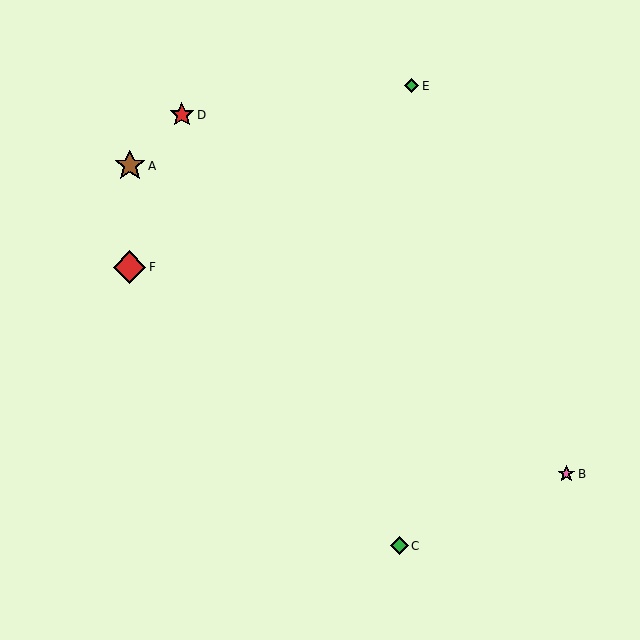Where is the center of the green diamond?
The center of the green diamond is at (399, 546).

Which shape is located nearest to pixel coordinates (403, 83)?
The green diamond (labeled E) at (412, 86) is nearest to that location.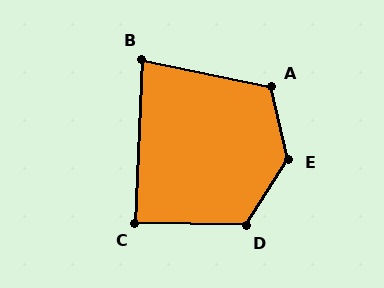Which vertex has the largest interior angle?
E, at approximately 134 degrees.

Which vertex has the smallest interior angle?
B, at approximately 81 degrees.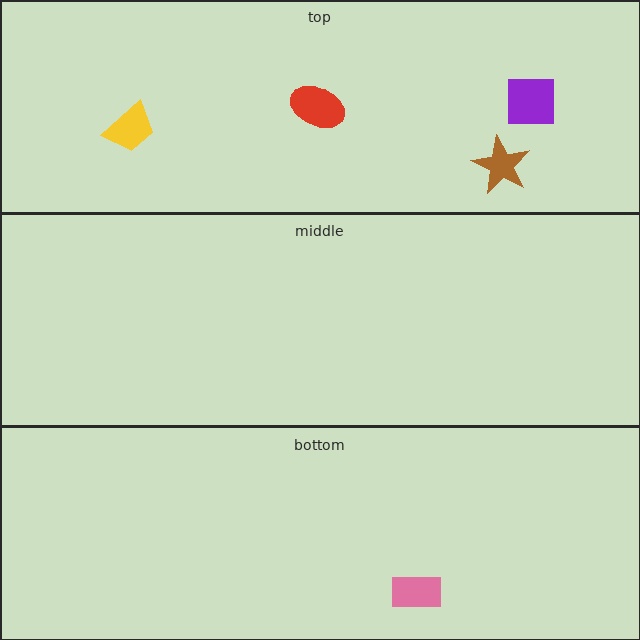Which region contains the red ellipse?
The top region.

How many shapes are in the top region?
4.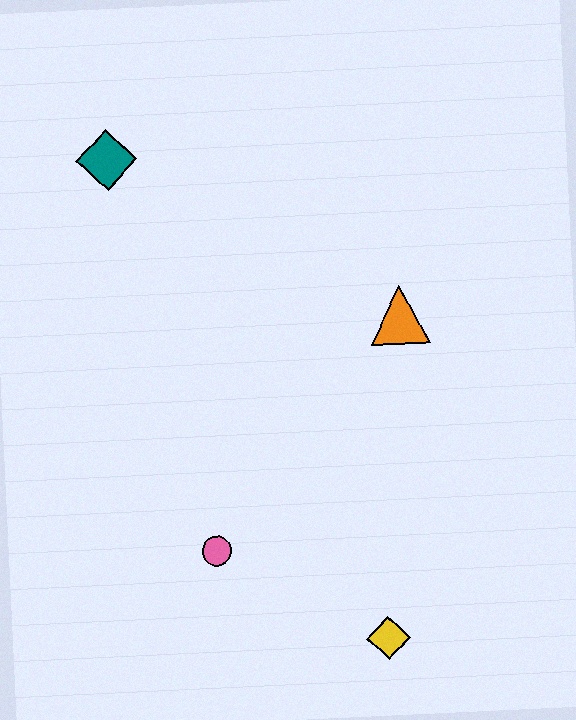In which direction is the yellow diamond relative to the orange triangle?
The yellow diamond is below the orange triangle.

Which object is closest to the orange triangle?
The pink circle is closest to the orange triangle.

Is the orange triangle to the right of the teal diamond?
Yes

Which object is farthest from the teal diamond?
The yellow diamond is farthest from the teal diamond.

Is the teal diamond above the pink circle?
Yes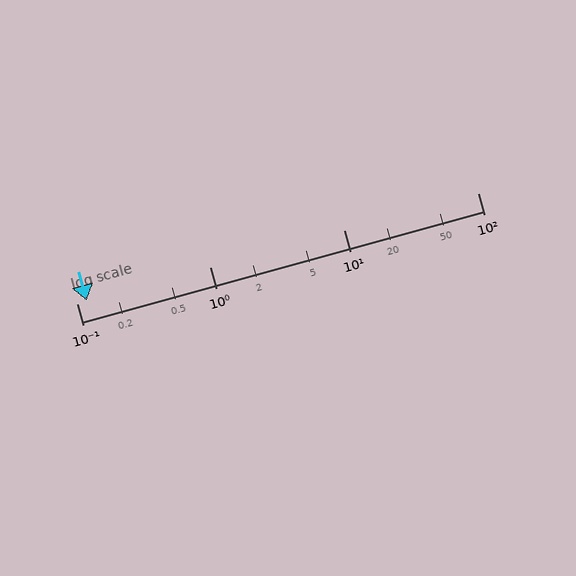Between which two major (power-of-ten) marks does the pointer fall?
The pointer is between 0.1 and 1.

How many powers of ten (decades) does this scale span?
The scale spans 3 decades, from 0.1 to 100.